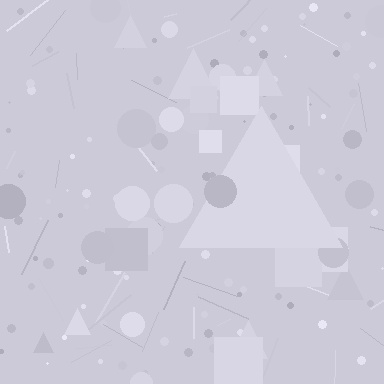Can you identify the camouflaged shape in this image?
The camouflaged shape is a triangle.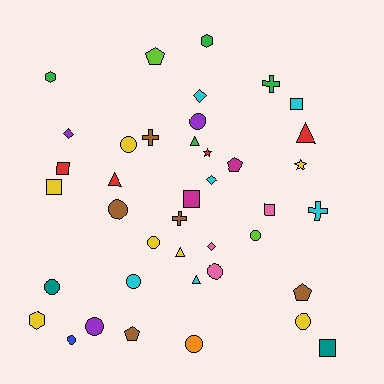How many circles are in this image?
There are 12 circles.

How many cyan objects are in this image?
There are 6 cyan objects.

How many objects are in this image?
There are 40 objects.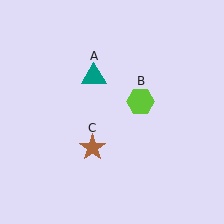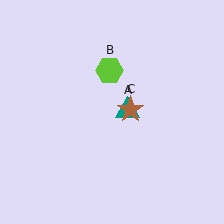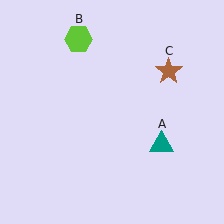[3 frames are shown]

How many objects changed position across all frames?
3 objects changed position: teal triangle (object A), lime hexagon (object B), brown star (object C).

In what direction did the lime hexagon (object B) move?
The lime hexagon (object B) moved up and to the left.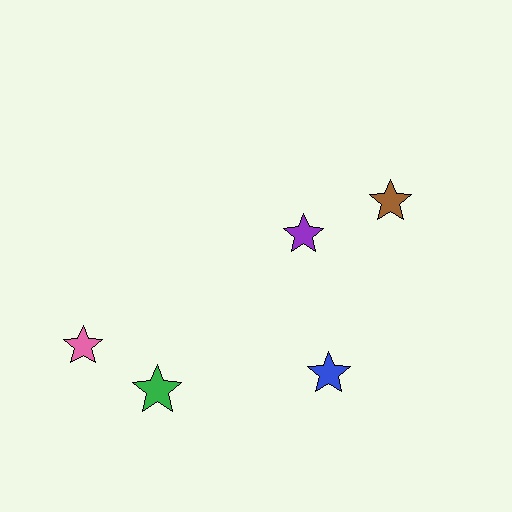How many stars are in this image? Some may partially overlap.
There are 5 stars.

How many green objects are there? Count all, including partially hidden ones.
There is 1 green object.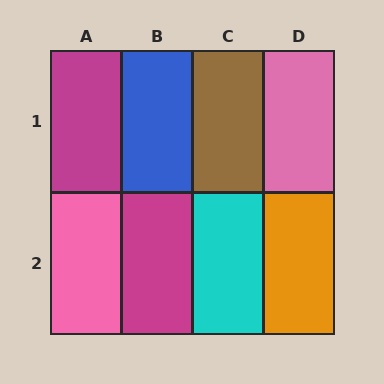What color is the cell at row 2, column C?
Cyan.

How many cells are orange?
1 cell is orange.